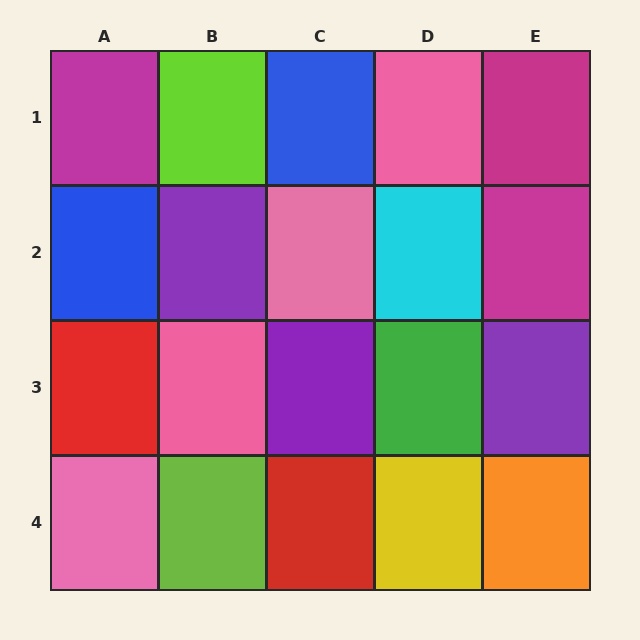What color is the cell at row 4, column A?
Pink.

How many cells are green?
1 cell is green.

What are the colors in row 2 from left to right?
Blue, purple, pink, cyan, magenta.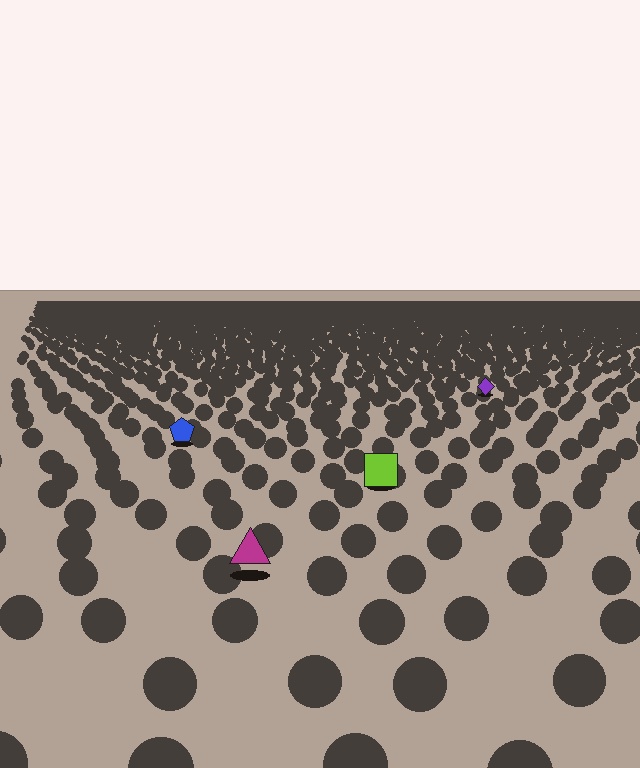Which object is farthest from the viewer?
The purple diamond is farthest from the viewer. It appears smaller and the ground texture around it is denser.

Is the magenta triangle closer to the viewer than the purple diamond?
Yes. The magenta triangle is closer — you can tell from the texture gradient: the ground texture is coarser near it.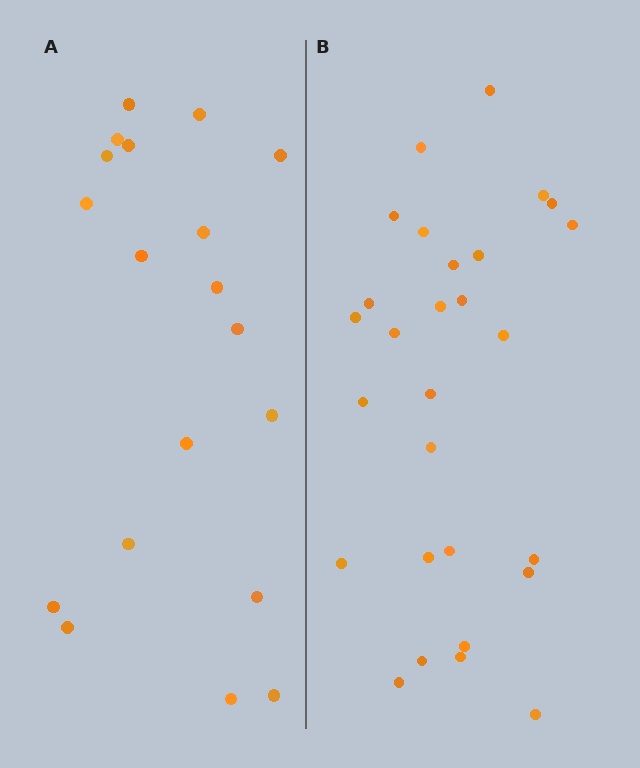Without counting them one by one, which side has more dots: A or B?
Region B (the right region) has more dots.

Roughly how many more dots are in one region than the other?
Region B has roughly 8 or so more dots than region A.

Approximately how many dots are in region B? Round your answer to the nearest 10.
About 30 dots. (The exact count is 28, which rounds to 30.)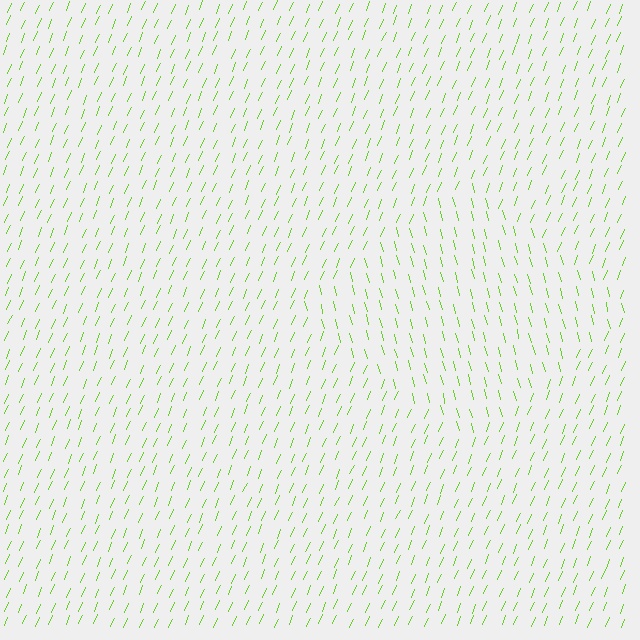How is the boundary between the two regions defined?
The boundary is defined purely by a change in line orientation (approximately 37 degrees difference). All lines are the same color and thickness.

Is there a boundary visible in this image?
Yes, there is a texture boundary formed by a change in line orientation.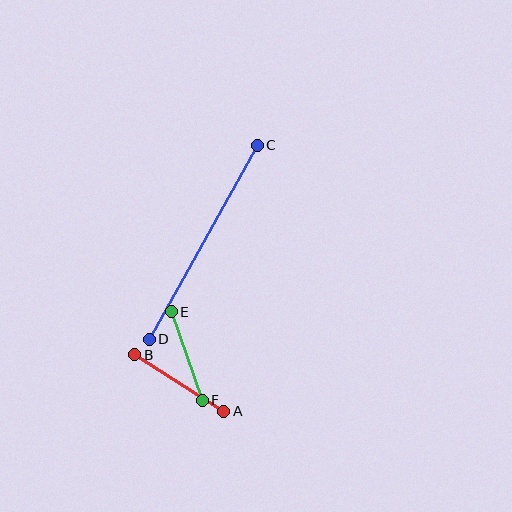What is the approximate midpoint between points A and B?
The midpoint is at approximately (179, 383) pixels.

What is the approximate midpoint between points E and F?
The midpoint is at approximately (187, 356) pixels.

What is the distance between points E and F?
The distance is approximately 94 pixels.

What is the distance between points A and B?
The distance is approximately 105 pixels.